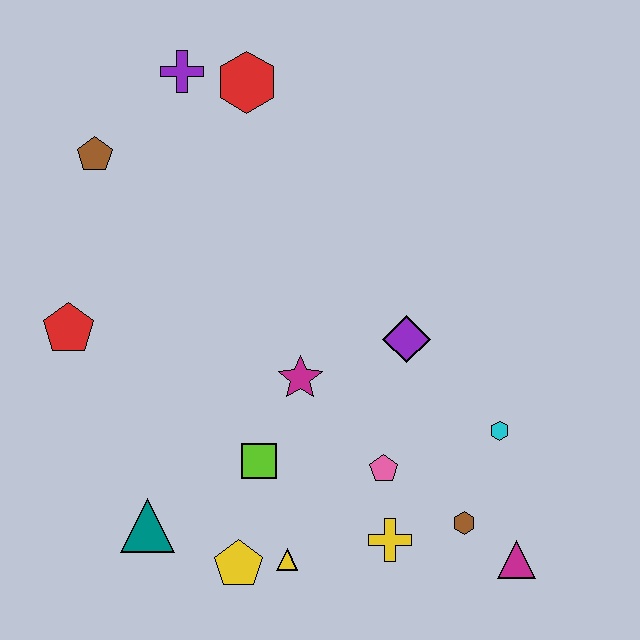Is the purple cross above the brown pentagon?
Yes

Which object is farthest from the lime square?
The purple cross is farthest from the lime square.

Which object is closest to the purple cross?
The red hexagon is closest to the purple cross.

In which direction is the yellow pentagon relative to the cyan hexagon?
The yellow pentagon is to the left of the cyan hexagon.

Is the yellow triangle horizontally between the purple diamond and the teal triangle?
Yes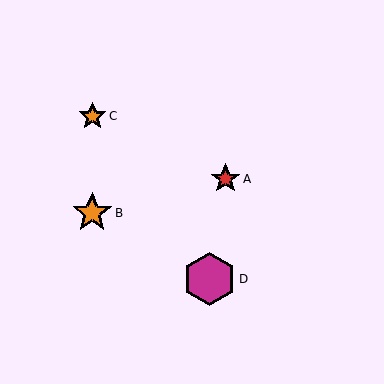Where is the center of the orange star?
The center of the orange star is at (92, 116).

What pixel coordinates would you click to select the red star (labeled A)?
Click at (225, 179) to select the red star A.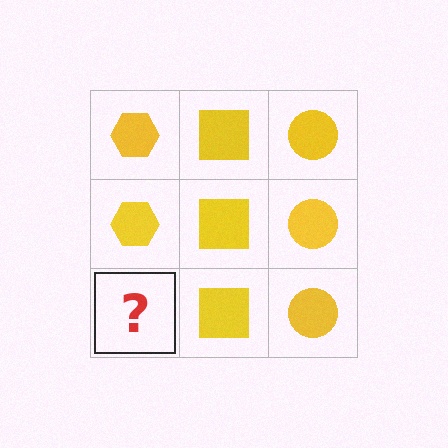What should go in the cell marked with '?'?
The missing cell should contain a yellow hexagon.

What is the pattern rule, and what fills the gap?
The rule is that each column has a consistent shape. The gap should be filled with a yellow hexagon.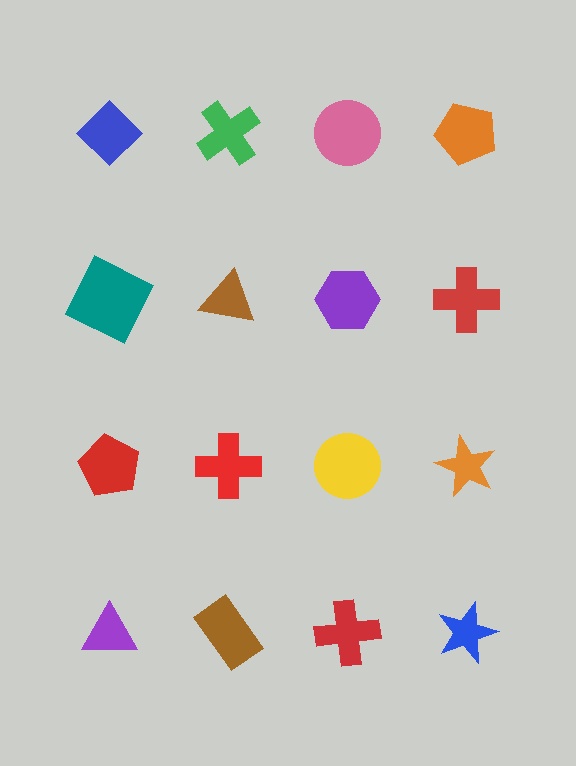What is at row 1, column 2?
A green cross.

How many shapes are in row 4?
4 shapes.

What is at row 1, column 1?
A blue diamond.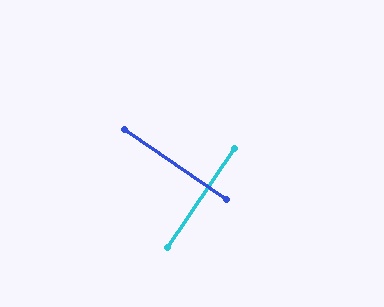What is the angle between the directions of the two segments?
Approximately 90 degrees.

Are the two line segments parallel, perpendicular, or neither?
Perpendicular — they meet at approximately 90°.